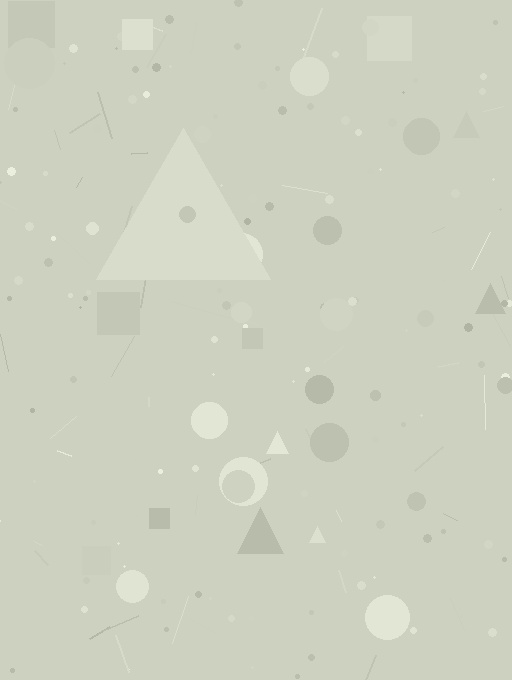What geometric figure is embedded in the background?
A triangle is embedded in the background.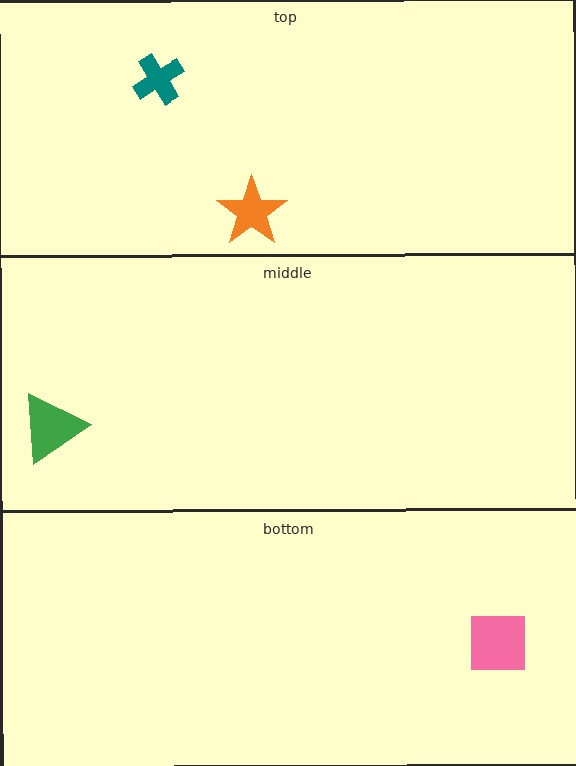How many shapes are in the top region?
2.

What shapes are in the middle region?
The green triangle.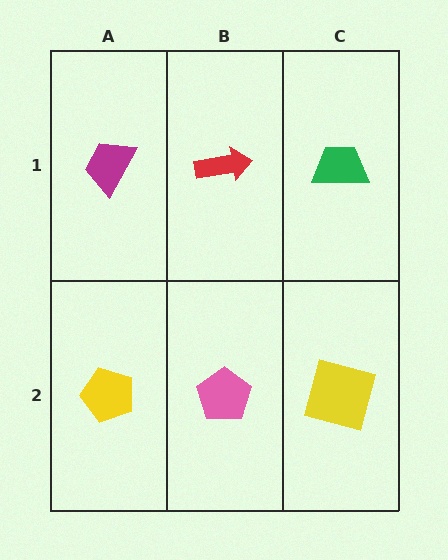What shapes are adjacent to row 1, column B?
A pink pentagon (row 2, column B), a magenta trapezoid (row 1, column A), a green trapezoid (row 1, column C).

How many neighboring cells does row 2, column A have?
2.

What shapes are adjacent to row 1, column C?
A yellow square (row 2, column C), a red arrow (row 1, column B).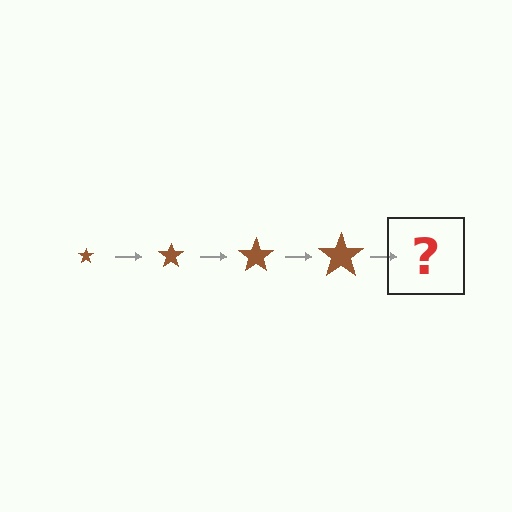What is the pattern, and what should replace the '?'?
The pattern is that the star gets progressively larger each step. The '?' should be a brown star, larger than the previous one.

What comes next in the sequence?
The next element should be a brown star, larger than the previous one.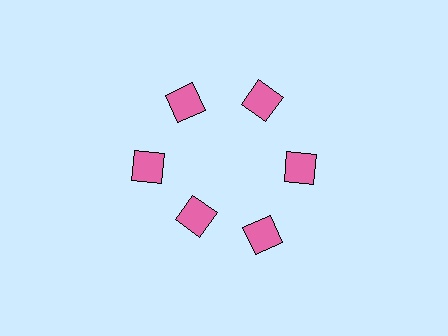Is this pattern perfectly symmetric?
No. The 6 pink squares are arranged in a ring, but one element near the 7 o'clock position is pulled inward toward the center, breaking the 6-fold rotational symmetry.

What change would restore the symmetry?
The symmetry would be restored by moving it outward, back onto the ring so that all 6 squares sit at equal angles and equal distance from the center.